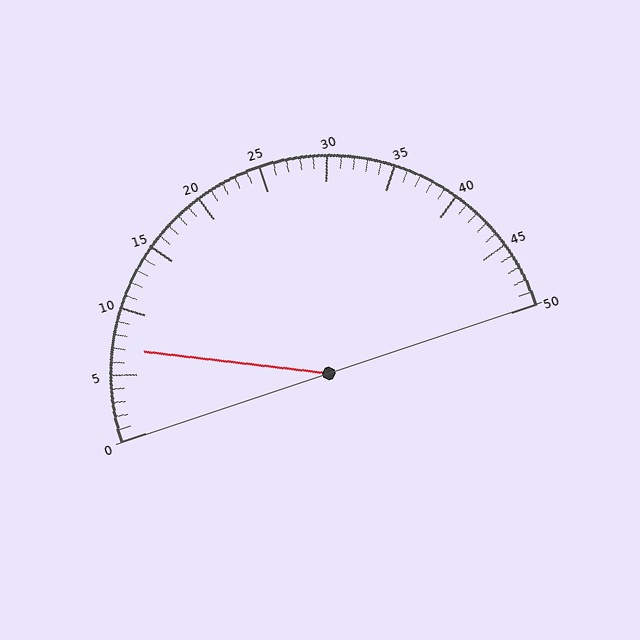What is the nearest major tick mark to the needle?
The nearest major tick mark is 5.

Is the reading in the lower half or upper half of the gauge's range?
The reading is in the lower half of the range (0 to 50).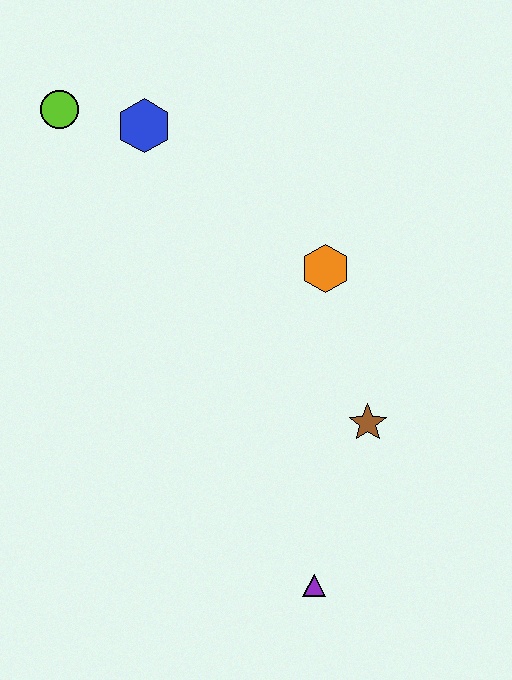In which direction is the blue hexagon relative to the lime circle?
The blue hexagon is to the right of the lime circle.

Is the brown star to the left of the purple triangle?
No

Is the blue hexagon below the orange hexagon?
No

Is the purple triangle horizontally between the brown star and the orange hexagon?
No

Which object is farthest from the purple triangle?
The lime circle is farthest from the purple triangle.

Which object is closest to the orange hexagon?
The brown star is closest to the orange hexagon.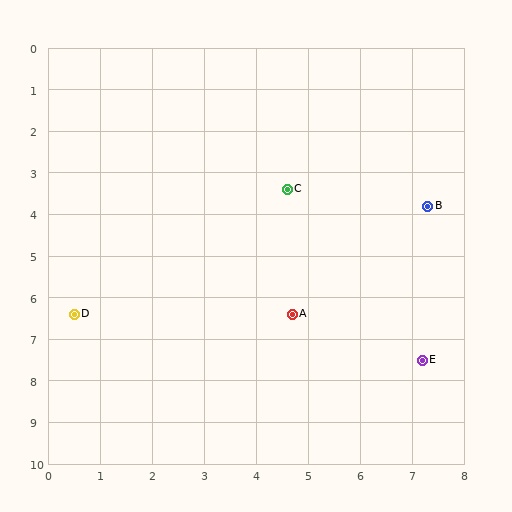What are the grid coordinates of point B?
Point B is at approximately (7.3, 3.8).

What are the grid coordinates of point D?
Point D is at approximately (0.5, 6.4).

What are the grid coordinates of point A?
Point A is at approximately (4.7, 6.4).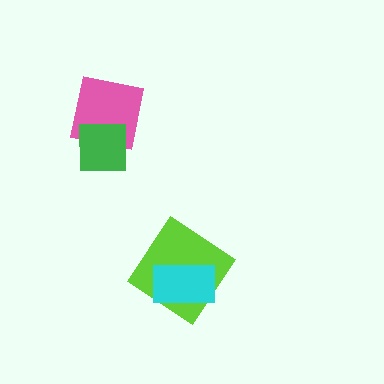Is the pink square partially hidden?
Yes, it is partially covered by another shape.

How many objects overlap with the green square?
1 object overlaps with the green square.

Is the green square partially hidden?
No, no other shape covers it.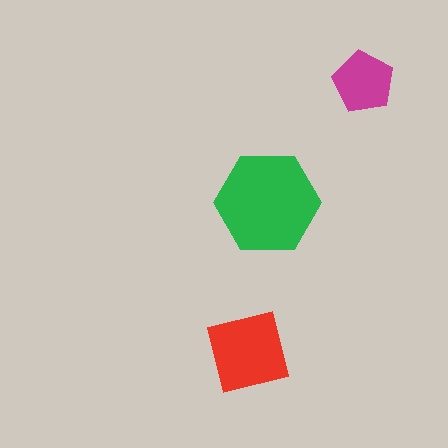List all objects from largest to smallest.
The green hexagon, the red square, the magenta pentagon.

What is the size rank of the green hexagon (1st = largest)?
1st.